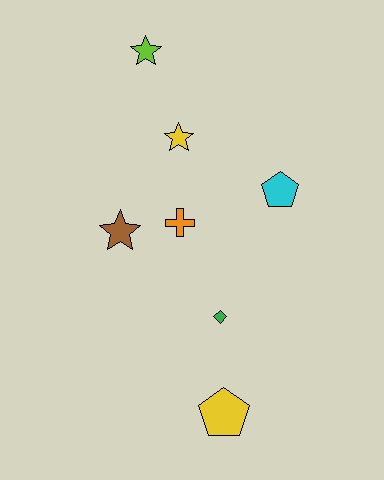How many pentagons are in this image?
There are 2 pentagons.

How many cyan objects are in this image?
There is 1 cyan object.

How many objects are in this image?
There are 7 objects.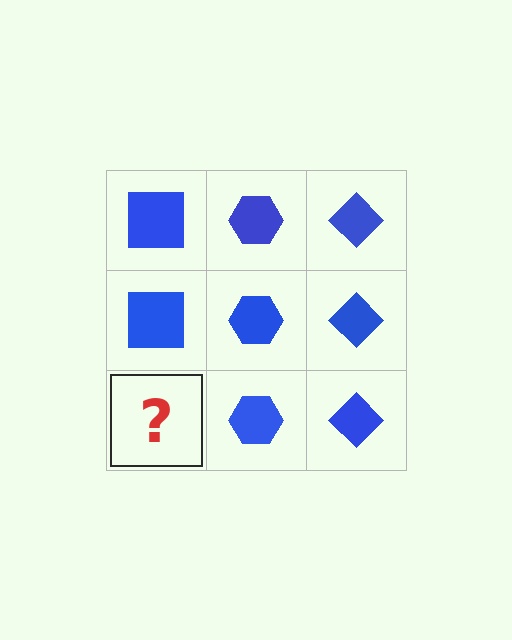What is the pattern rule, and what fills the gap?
The rule is that each column has a consistent shape. The gap should be filled with a blue square.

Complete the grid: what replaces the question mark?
The question mark should be replaced with a blue square.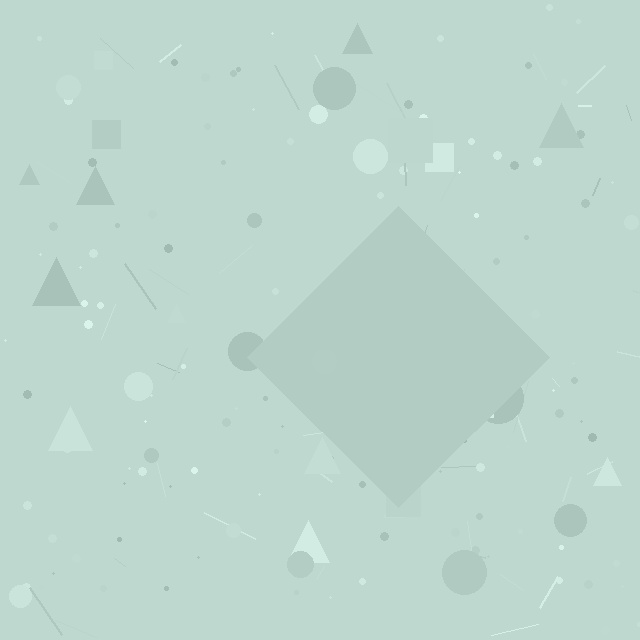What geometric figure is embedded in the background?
A diamond is embedded in the background.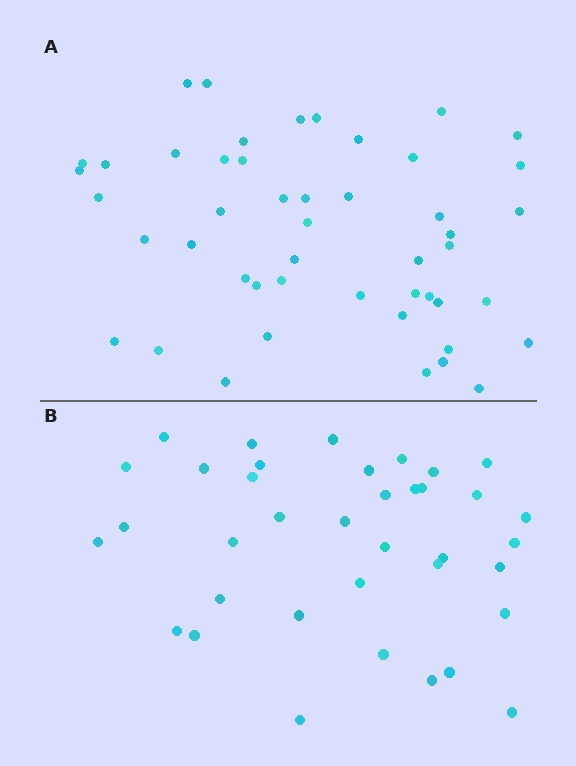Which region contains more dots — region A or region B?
Region A (the top region) has more dots.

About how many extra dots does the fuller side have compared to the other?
Region A has roughly 12 or so more dots than region B.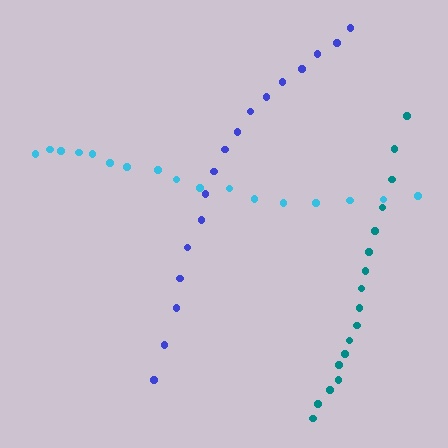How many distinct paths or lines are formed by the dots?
There are 3 distinct paths.